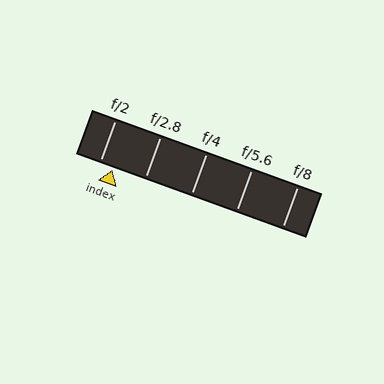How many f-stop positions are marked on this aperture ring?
There are 5 f-stop positions marked.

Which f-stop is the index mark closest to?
The index mark is closest to f/2.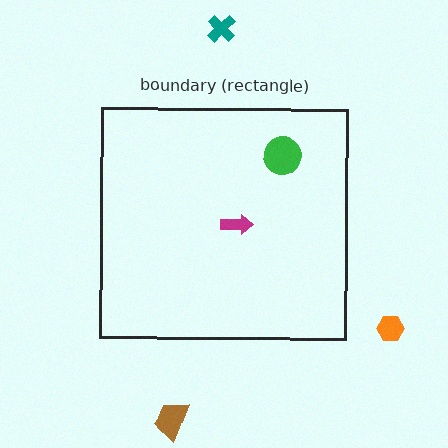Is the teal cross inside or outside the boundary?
Outside.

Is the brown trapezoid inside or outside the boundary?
Outside.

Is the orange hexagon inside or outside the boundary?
Outside.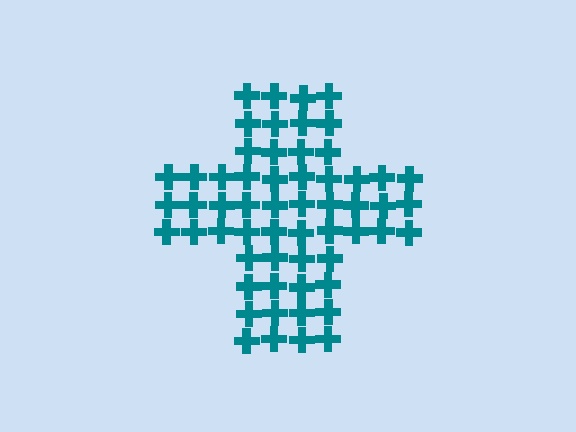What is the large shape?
The large shape is a cross.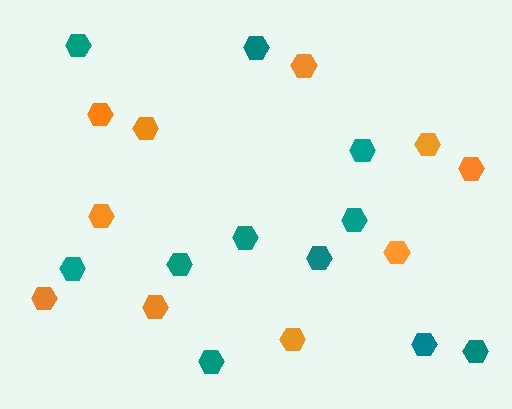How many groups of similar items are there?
There are 2 groups: one group of orange hexagons (10) and one group of teal hexagons (11).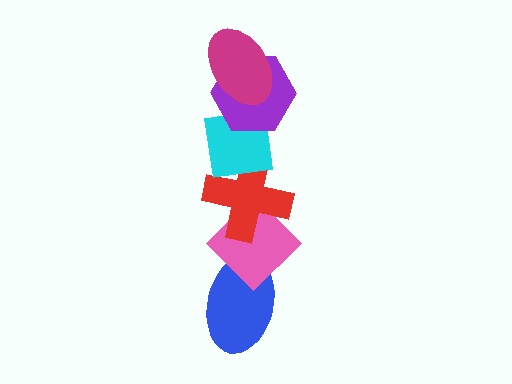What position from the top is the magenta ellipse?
The magenta ellipse is 1st from the top.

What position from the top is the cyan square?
The cyan square is 3rd from the top.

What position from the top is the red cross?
The red cross is 4th from the top.